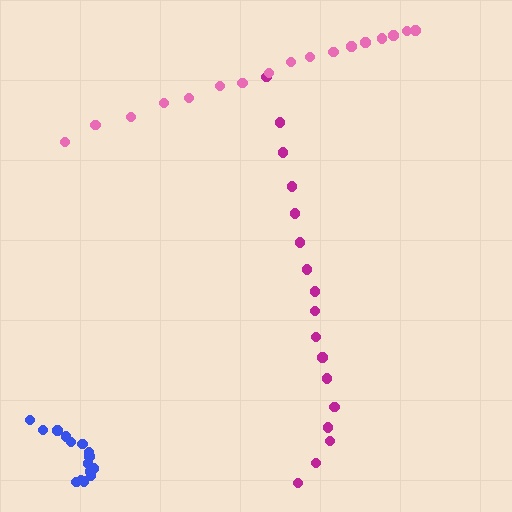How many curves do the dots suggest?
There are 3 distinct paths.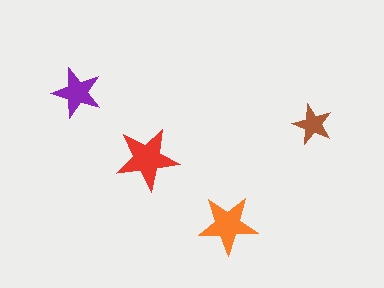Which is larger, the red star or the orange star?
The red one.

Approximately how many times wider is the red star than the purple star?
About 1.5 times wider.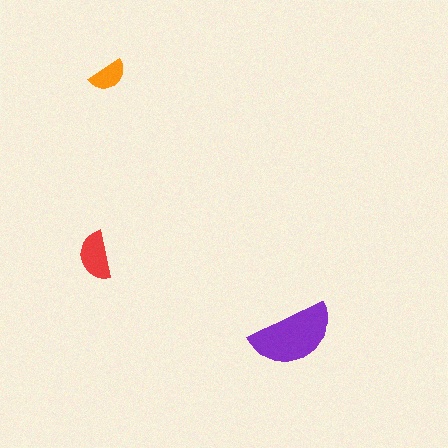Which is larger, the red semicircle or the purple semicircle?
The purple one.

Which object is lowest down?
The purple semicircle is bottommost.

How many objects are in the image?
There are 3 objects in the image.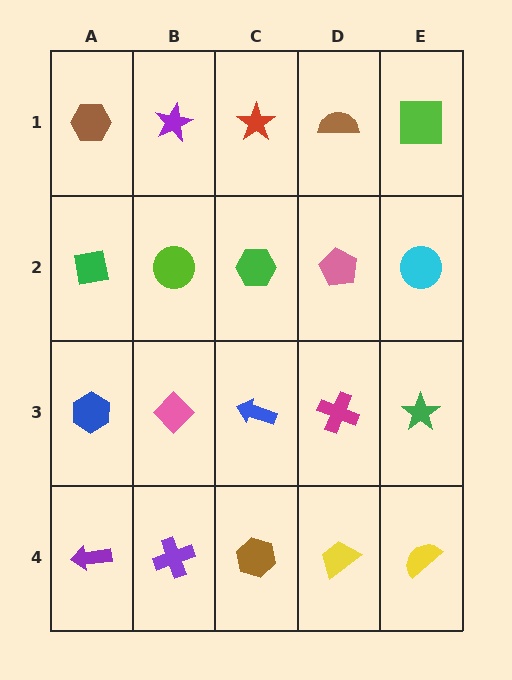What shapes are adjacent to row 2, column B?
A purple star (row 1, column B), a pink diamond (row 3, column B), a green square (row 2, column A), a green hexagon (row 2, column C).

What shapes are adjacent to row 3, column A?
A green square (row 2, column A), a purple arrow (row 4, column A), a pink diamond (row 3, column B).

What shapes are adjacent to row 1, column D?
A pink pentagon (row 2, column D), a red star (row 1, column C), a lime square (row 1, column E).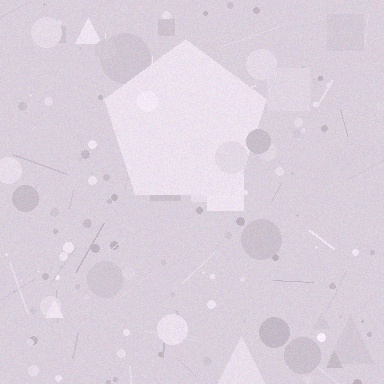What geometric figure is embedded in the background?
A pentagon is embedded in the background.